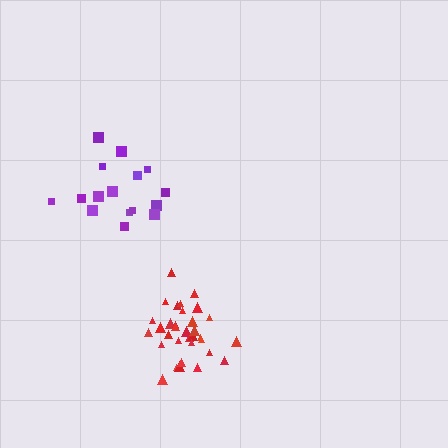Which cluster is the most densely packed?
Red.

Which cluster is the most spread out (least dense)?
Purple.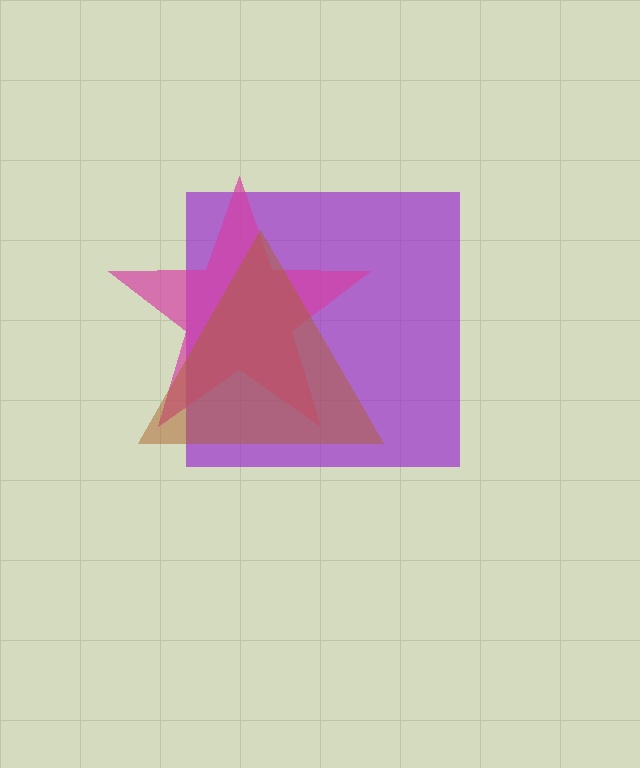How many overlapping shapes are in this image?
There are 3 overlapping shapes in the image.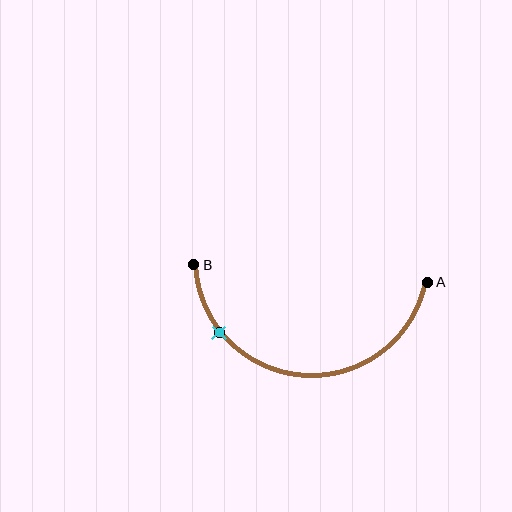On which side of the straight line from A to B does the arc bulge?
The arc bulges below the straight line connecting A and B.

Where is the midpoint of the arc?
The arc midpoint is the point on the curve farthest from the straight line joining A and B. It sits below that line.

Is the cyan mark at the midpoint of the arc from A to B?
No. The cyan mark lies on the arc but is closer to endpoint B. The arc midpoint would be at the point on the curve equidistant along the arc from both A and B.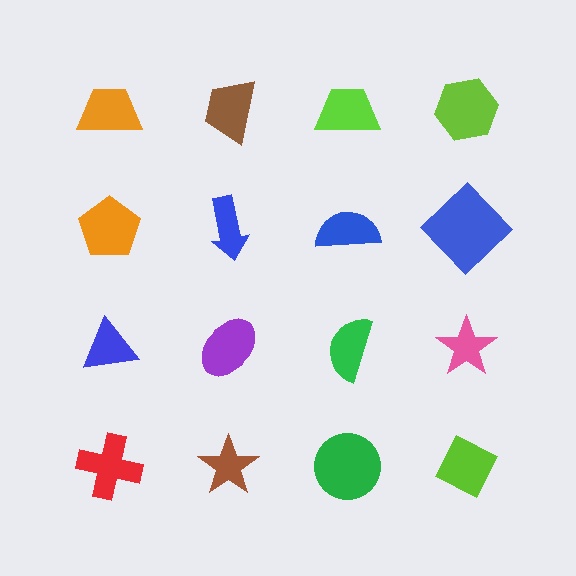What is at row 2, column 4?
A blue diamond.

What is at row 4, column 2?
A brown star.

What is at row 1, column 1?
An orange trapezoid.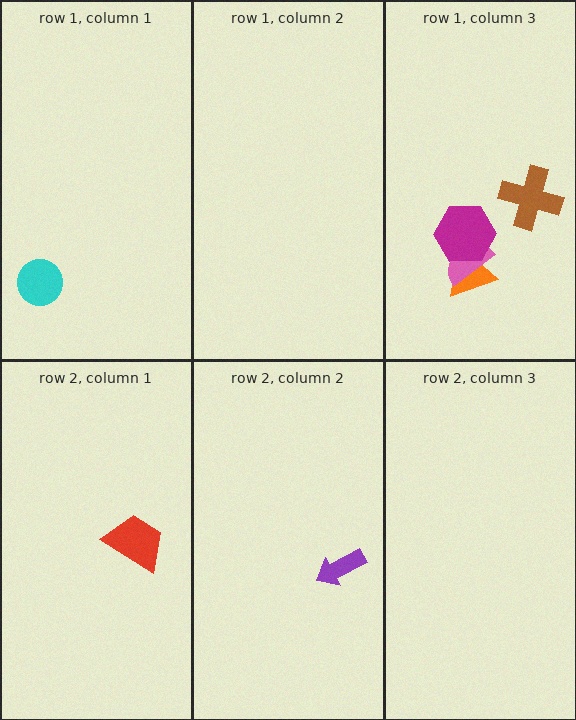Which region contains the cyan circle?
The row 1, column 1 region.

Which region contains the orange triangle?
The row 1, column 3 region.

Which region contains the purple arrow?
The row 2, column 2 region.